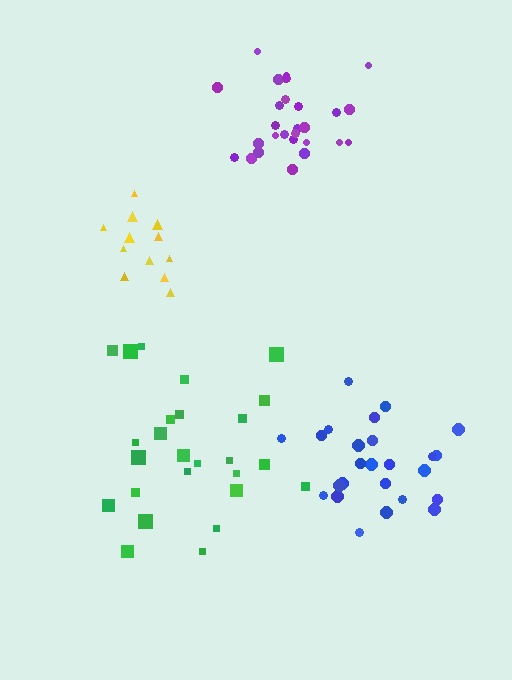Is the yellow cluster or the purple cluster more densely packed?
Purple.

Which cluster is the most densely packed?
Purple.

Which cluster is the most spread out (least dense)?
Green.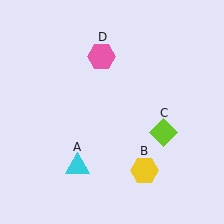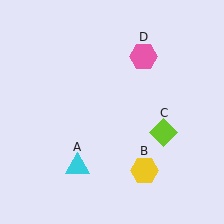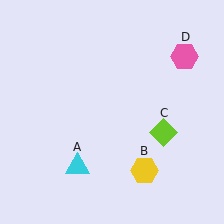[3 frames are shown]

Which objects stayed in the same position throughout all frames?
Cyan triangle (object A) and yellow hexagon (object B) and lime diamond (object C) remained stationary.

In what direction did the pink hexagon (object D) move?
The pink hexagon (object D) moved right.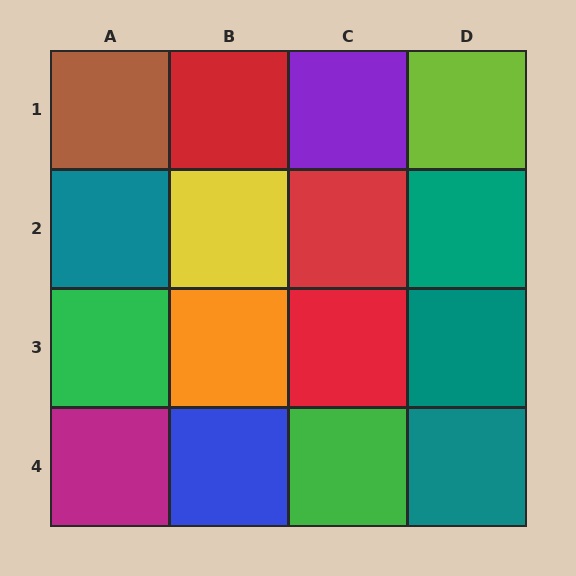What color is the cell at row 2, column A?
Teal.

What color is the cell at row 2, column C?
Red.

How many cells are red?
3 cells are red.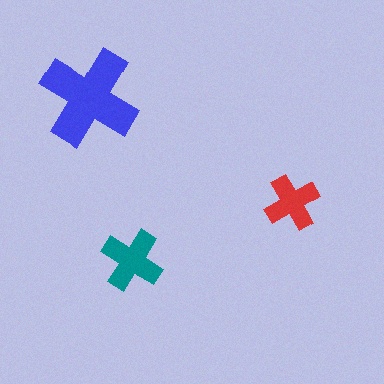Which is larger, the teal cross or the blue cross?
The blue one.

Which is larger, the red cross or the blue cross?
The blue one.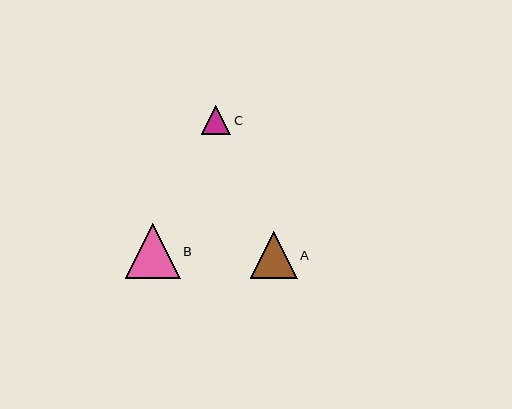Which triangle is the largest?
Triangle B is the largest with a size of approximately 55 pixels.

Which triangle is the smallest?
Triangle C is the smallest with a size of approximately 29 pixels.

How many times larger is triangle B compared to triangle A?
Triangle B is approximately 1.2 times the size of triangle A.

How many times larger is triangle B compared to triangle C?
Triangle B is approximately 1.9 times the size of triangle C.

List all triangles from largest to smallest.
From largest to smallest: B, A, C.